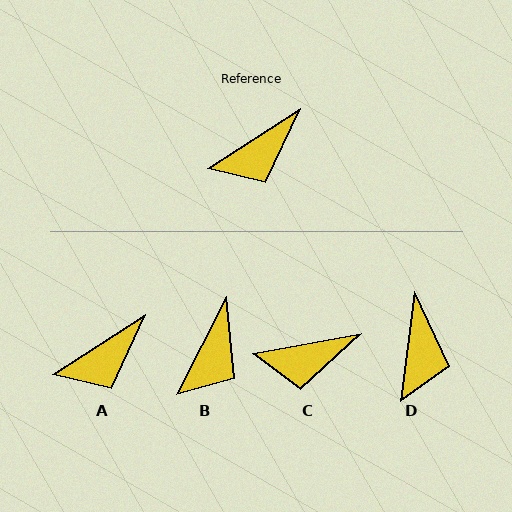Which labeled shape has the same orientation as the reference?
A.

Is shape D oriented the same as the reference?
No, it is off by about 50 degrees.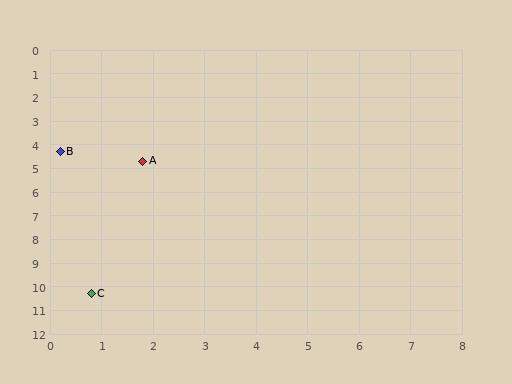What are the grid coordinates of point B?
Point B is at approximately (0.2, 4.3).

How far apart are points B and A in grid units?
Points B and A are about 1.6 grid units apart.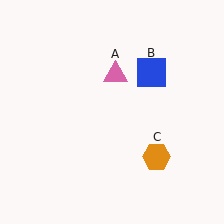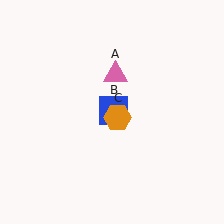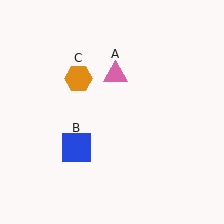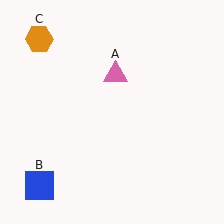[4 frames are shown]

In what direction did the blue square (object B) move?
The blue square (object B) moved down and to the left.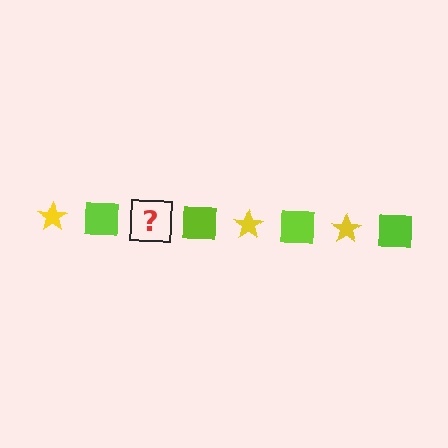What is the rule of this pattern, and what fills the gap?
The rule is that the pattern alternates between yellow star and lime square. The gap should be filled with a yellow star.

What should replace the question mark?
The question mark should be replaced with a yellow star.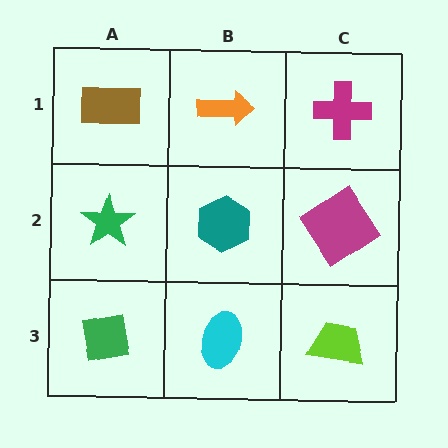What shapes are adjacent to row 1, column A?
A green star (row 2, column A), an orange arrow (row 1, column B).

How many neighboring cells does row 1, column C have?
2.